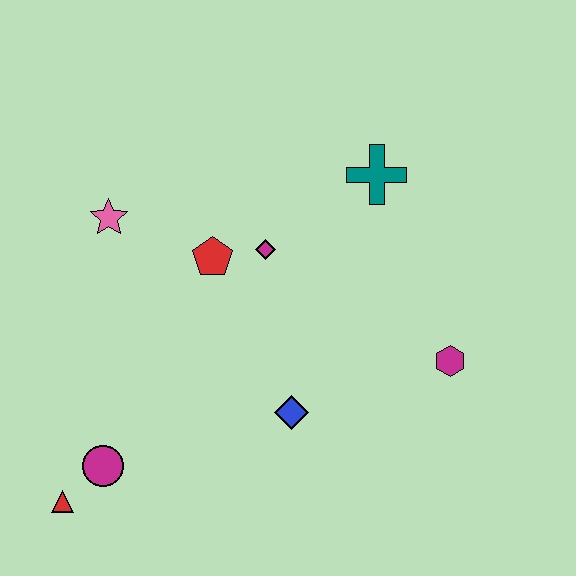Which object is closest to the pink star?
The red pentagon is closest to the pink star.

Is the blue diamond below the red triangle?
No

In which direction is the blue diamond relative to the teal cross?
The blue diamond is below the teal cross.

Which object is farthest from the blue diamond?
The pink star is farthest from the blue diamond.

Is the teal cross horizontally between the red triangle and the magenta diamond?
No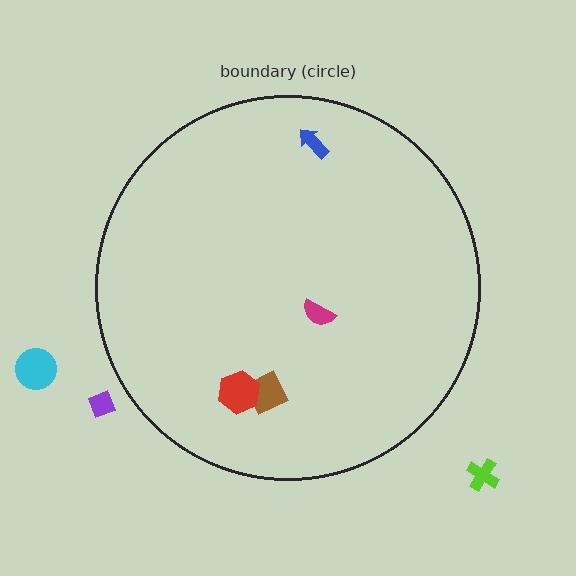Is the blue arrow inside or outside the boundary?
Inside.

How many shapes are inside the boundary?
4 inside, 3 outside.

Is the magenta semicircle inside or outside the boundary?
Inside.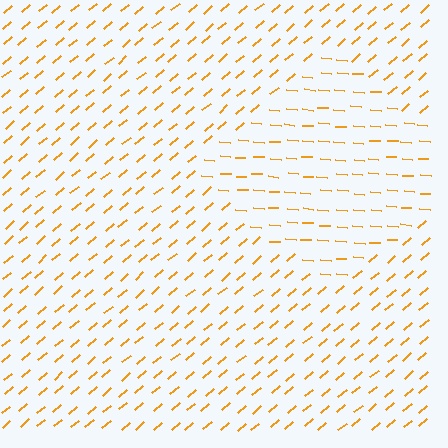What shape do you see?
I see a diamond.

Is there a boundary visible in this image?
Yes, there is a texture boundary formed by a change in line orientation.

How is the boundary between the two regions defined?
The boundary is defined purely by a change in line orientation (approximately 45 degrees difference). All lines are the same color and thickness.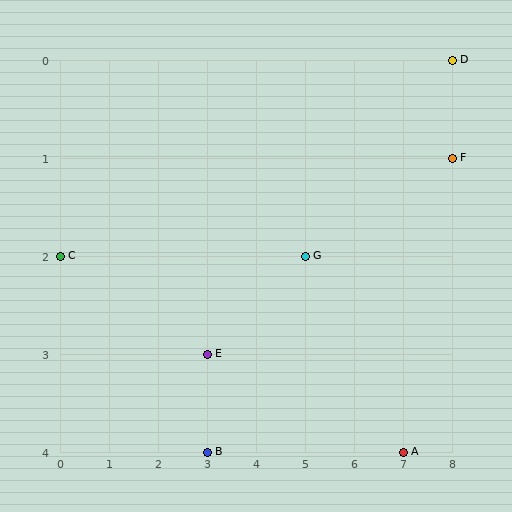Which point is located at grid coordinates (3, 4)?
Point B is at (3, 4).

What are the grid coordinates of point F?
Point F is at grid coordinates (8, 1).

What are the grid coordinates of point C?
Point C is at grid coordinates (0, 2).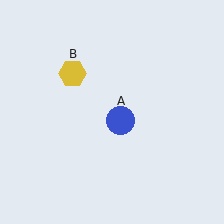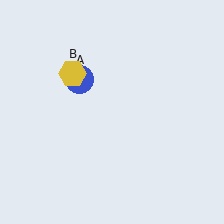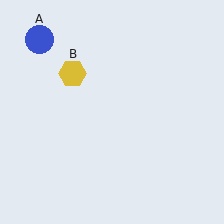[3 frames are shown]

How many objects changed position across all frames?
1 object changed position: blue circle (object A).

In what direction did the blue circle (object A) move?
The blue circle (object A) moved up and to the left.